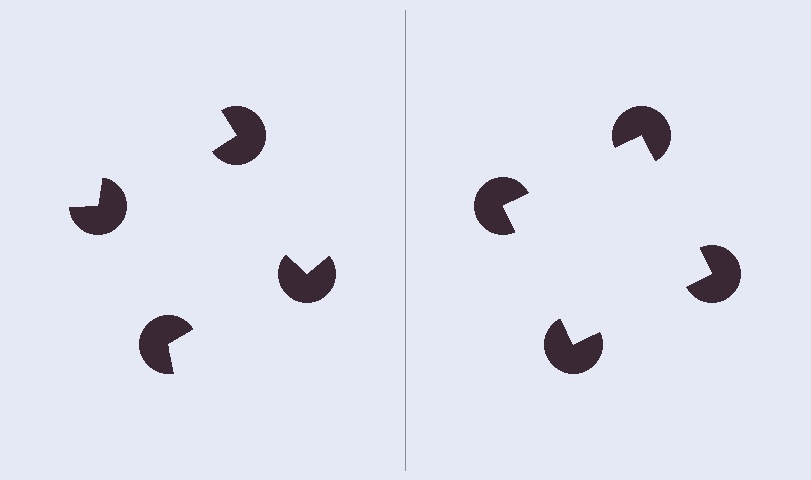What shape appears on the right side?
An illusory square.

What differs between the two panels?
The pac-man discs are positioned identically on both sides; only the wedge orientations differ. On the right they align to a square; on the left they are misaligned.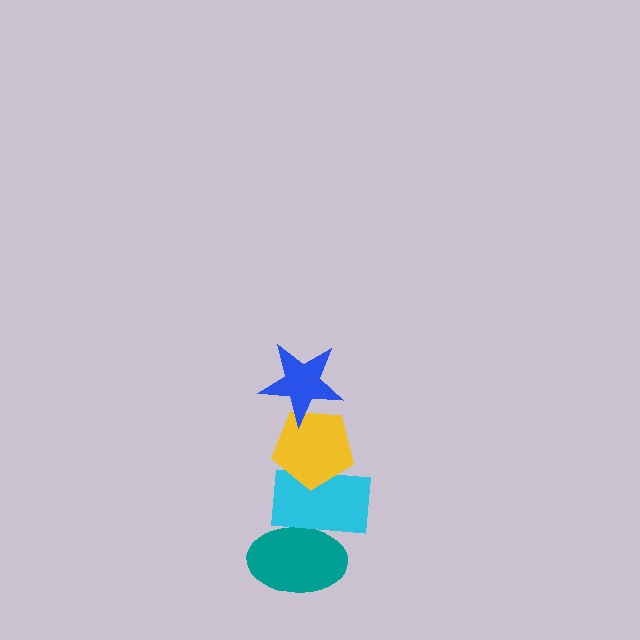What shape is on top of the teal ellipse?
The cyan rectangle is on top of the teal ellipse.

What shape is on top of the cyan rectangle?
The yellow pentagon is on top of the cyan rectangle.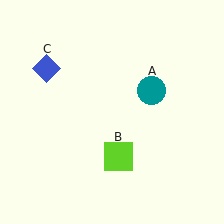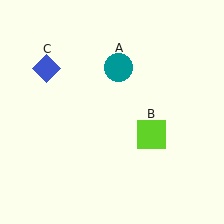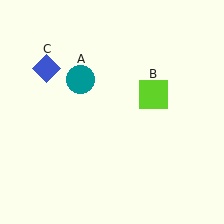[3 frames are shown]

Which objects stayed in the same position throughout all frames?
Blue diamond (object C) remained stationary.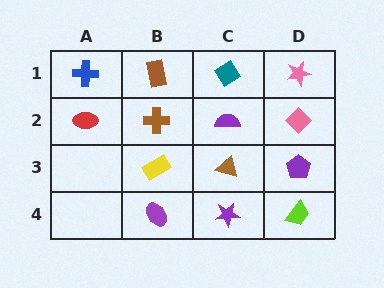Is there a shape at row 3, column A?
No, that cell is empty.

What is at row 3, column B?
A yellow rectangle.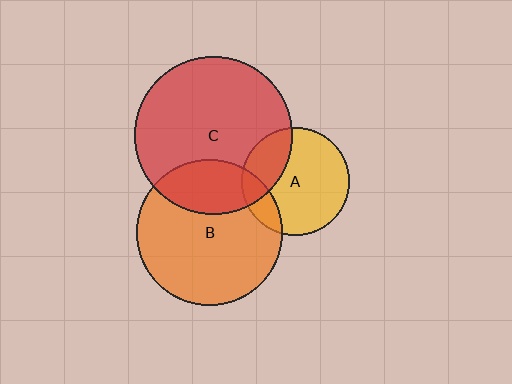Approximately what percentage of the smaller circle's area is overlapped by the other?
Approximately 15%.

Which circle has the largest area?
Circle C (red).